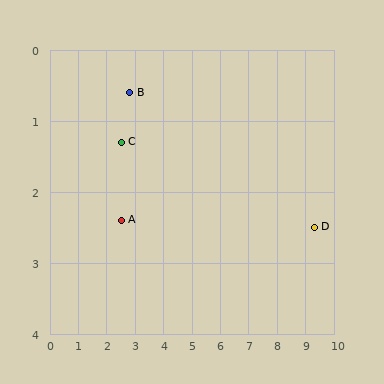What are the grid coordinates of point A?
Point A is at approximately (2.5, 2.4).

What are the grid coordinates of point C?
Point C is at approximately (2.5, 1.3).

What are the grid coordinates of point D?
Point D is at approximately (9.3, 2.5).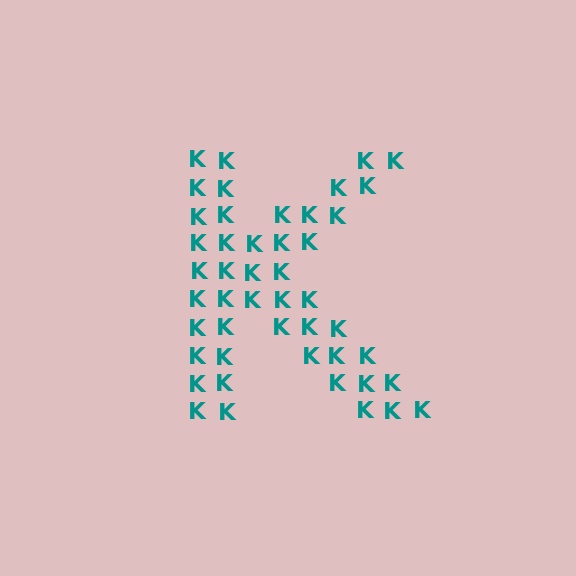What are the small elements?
The small elements are letter K's.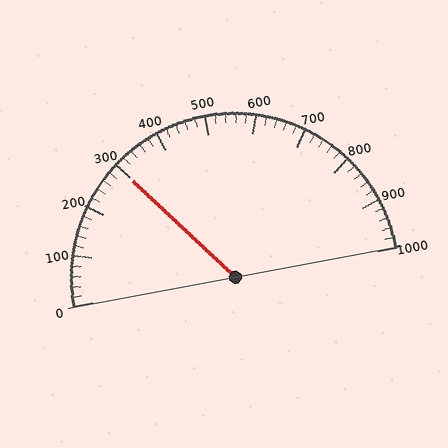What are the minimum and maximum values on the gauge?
The gauge ranges from 0 to 1000.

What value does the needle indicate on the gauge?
The needle indicates approximately 300.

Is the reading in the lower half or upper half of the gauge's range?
The reading is in the lower half of the range (0 to 1000).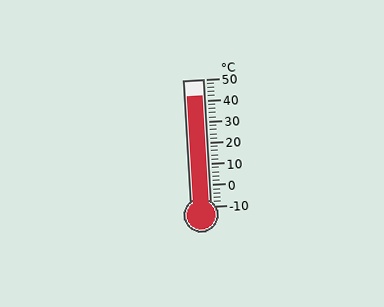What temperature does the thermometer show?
The thermometer shows approximately 42°C.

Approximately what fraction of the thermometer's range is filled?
The thermometer is filled to approximately 85% of its range.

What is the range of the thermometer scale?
The thermometer scale ranges from -10°C to 50°C.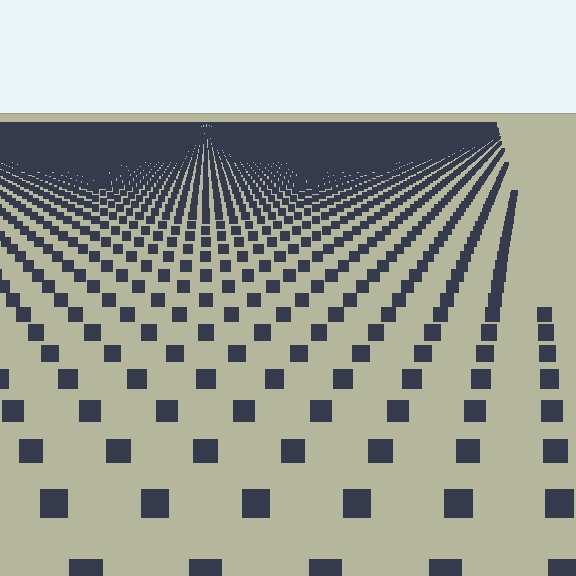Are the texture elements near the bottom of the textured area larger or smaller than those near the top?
Larger. Near the bottom, elements are closer to the viewer and appear at a bigger on-screen size.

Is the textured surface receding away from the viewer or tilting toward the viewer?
The surface is receding away from the viewer. Texture elements get smaller and denser toward the top.